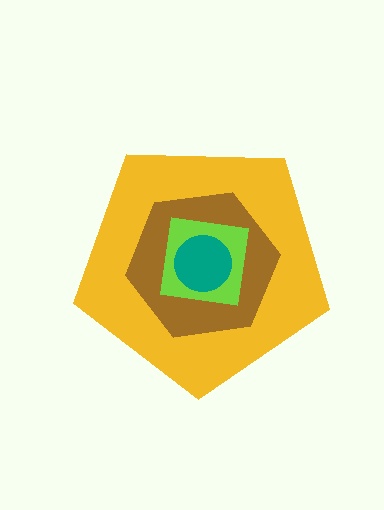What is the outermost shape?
The yellow pentagon.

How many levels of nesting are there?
4.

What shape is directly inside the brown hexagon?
The lime square.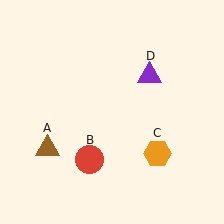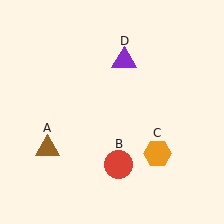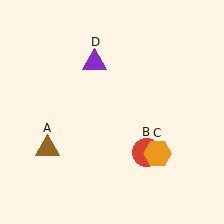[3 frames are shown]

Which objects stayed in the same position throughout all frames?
Brown triangle (object A) and orange hexagon (object C) remained stationary.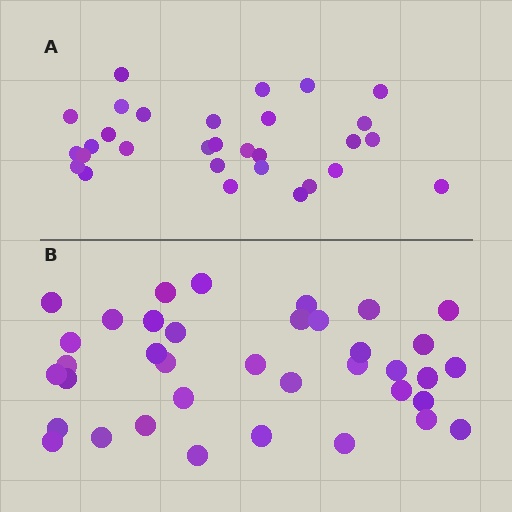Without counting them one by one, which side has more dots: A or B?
Region B (the bottom region) has more dots.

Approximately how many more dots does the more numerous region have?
Region B has roughly 8 or so more dots than region A.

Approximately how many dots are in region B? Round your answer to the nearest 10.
About 40 dots. (The exact count is 37, which rounds to 40.)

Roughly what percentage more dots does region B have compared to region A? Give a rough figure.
About 25% more.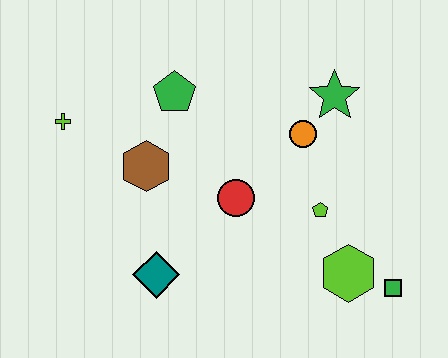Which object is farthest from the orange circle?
The lime cross is farthest from the orange circle.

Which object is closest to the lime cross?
The brown hexagon is closest to the lime cross.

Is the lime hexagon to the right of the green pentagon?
Yes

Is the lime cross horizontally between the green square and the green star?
No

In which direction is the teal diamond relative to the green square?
The teal diamond is to the left of the green square.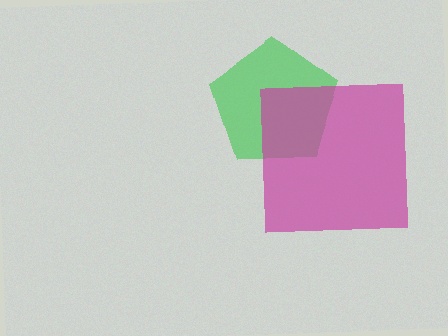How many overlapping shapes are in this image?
There are 2 overlapping shapes in the image.